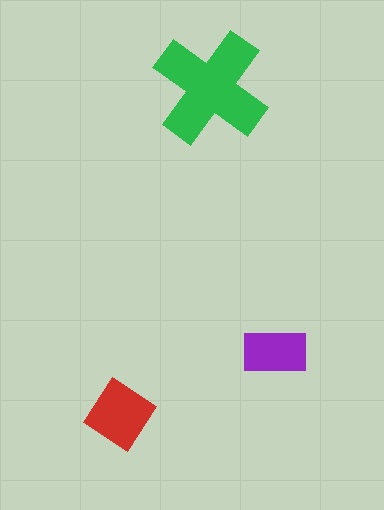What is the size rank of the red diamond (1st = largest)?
2nd.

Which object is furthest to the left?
The red diamond is leftmost.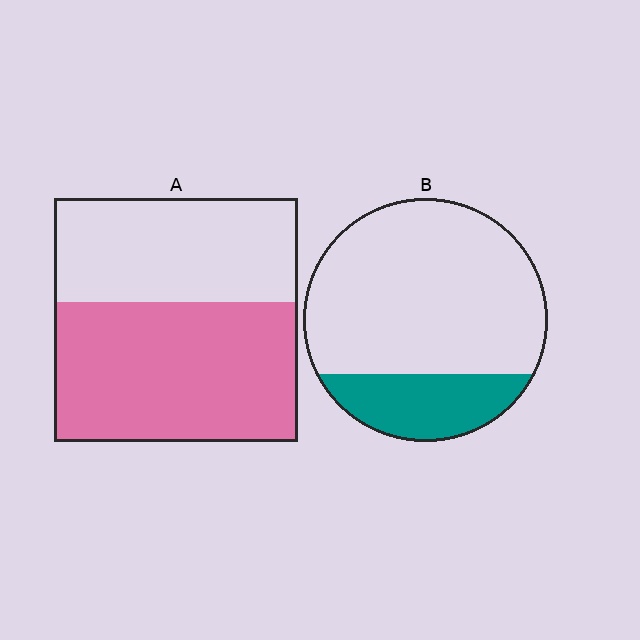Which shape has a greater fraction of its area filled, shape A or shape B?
Shape A.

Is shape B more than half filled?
No.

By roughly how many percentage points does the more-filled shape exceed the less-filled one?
By roughly 35 percentage points (A over B).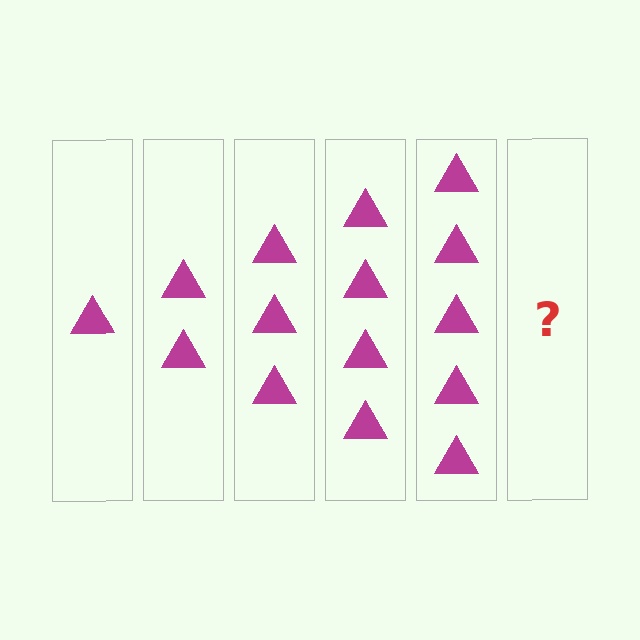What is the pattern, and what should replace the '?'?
The pattern is that each step adds one more triangle. The '?' should be 6 triangles.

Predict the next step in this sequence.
The next step is 6 triangles.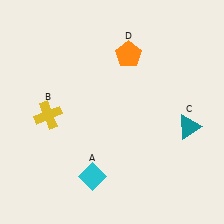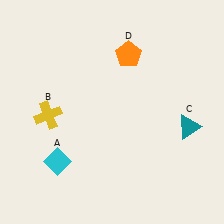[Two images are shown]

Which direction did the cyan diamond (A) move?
The cyan diamond (A) moved left.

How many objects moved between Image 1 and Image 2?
1 object moved between the two images.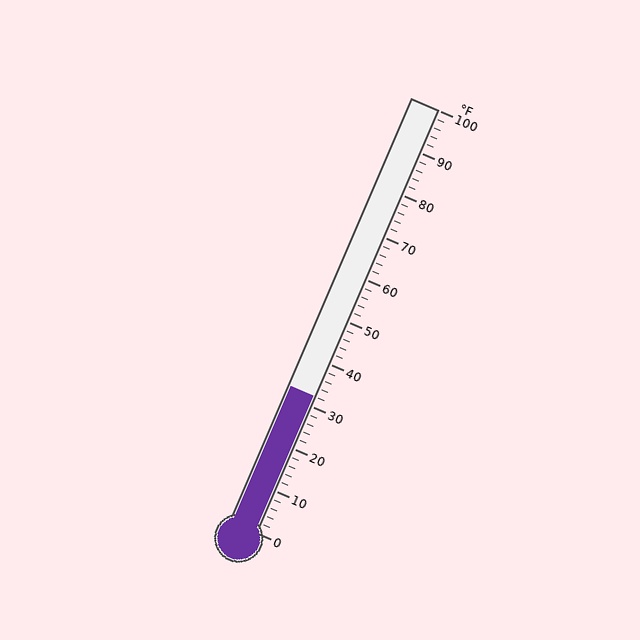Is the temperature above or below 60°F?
The temperature is below 60°F.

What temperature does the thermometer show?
The thermometer shows approximately 32°F.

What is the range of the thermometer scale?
The thermometer scale ranges from 0°F to 100°F.